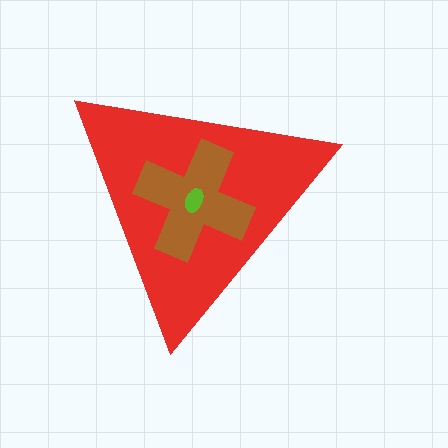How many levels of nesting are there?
3.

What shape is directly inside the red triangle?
The brown cross.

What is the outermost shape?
The red triangle.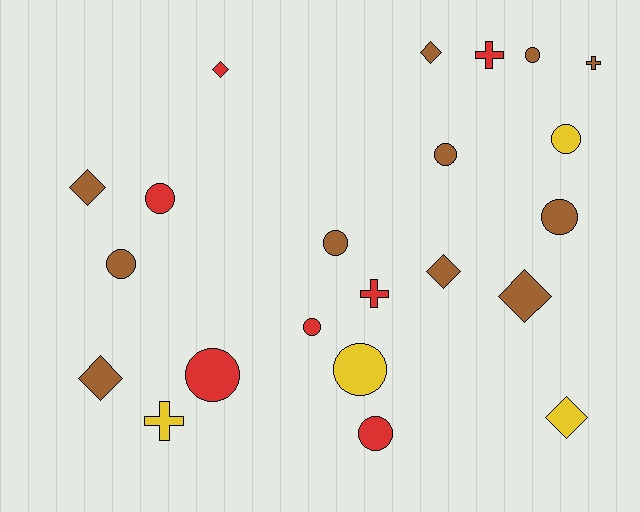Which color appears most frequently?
Brown, with 11 objects.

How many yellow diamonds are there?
There is 1 yellow diamond.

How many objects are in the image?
There are 22 objects.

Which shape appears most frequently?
Circle, with 11 objects.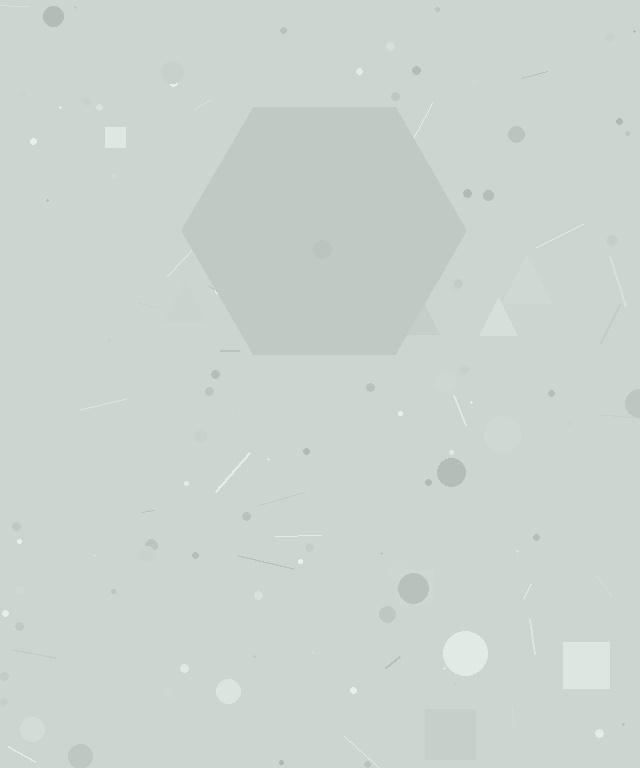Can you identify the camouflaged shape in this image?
The camouflaged shape is a hexagon.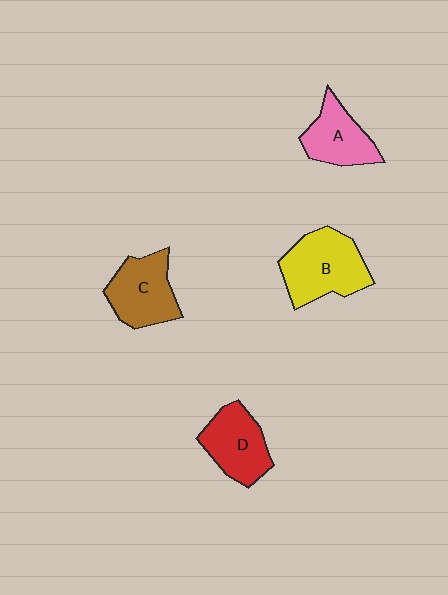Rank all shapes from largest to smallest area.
From largest to smallest: B (yellow), C (brown), D (red), A (pink).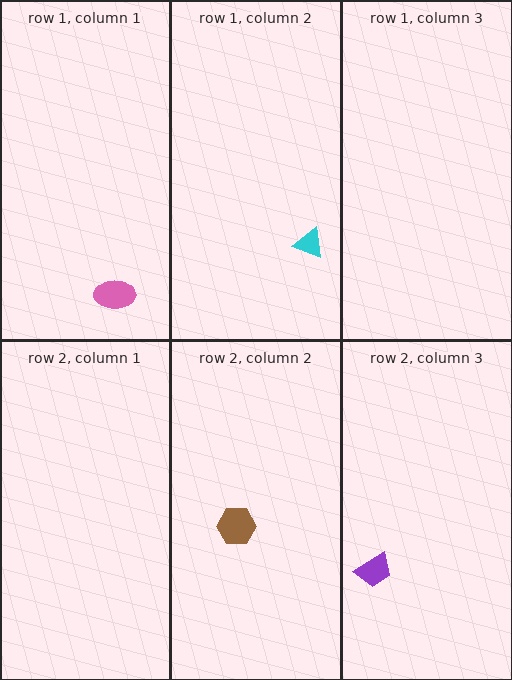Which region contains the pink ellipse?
The row 1, column 1 region.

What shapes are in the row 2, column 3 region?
The purple trapezoid.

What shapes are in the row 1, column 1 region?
The pink ellipse.